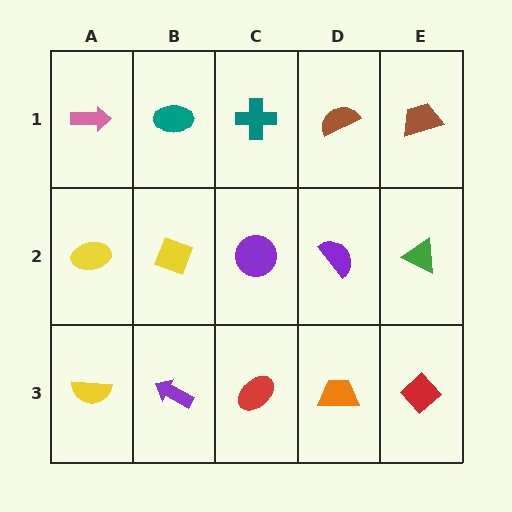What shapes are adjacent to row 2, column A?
A pink arrow (row 1, column A), a yellow semicircle (row 3, column A), a yellow diamond (row 2, column B).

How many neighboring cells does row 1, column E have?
2.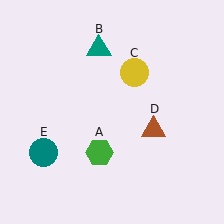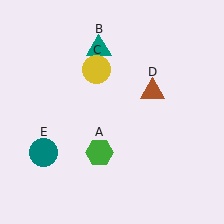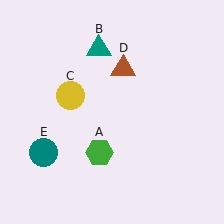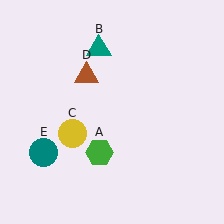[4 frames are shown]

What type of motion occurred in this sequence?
The yellow circle (object C), brown triangle (object D) rotated counterclockwise around the center of the scene.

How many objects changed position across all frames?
2 objects changed position: yellow circle (object C), brown triangle (object D).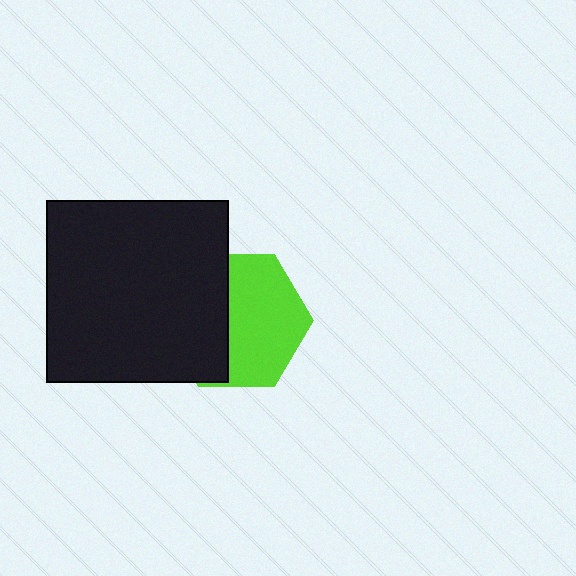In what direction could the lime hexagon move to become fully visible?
The lime hexagon could move right. That would shift it out from behind the black square entirely.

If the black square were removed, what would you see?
You would see the complete lime hexagon.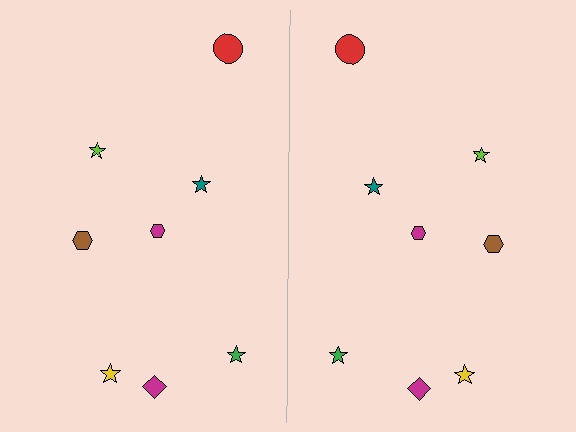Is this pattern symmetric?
Yes, this pattern has bilateral (reflection) symmetry.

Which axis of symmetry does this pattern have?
The pattern has a vertical axis of symmetry running through the center of the image.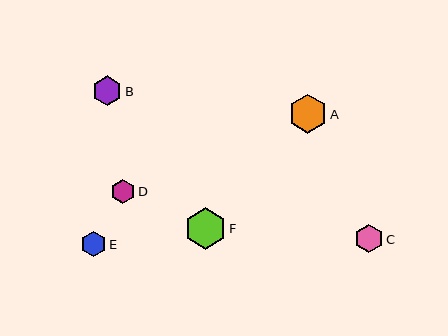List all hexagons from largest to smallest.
From largest to smallest: F, A, B, C, E, D.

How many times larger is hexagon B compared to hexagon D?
Hexagon B is approximately 1.2 times the size of hexagon D.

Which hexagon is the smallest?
Hexagon D is the smallest with a size of approximately 24 pixels.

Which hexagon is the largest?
Hexagon F is the largest with a size of approximately 41 pixels.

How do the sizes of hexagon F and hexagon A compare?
Hexagon F and hexagon A are approximately the same size.